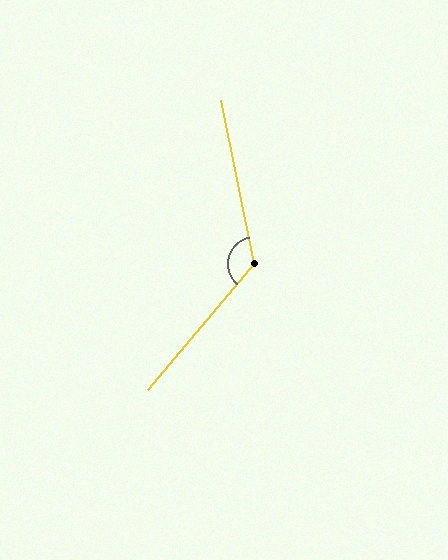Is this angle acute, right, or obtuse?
It is obtuse.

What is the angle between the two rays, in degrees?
Approximately 128 degrees.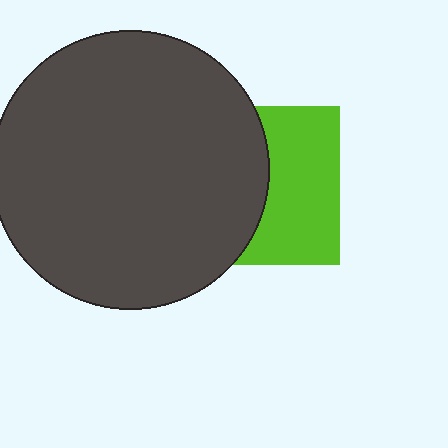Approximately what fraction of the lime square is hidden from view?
Roughly 50% of the lime square is hidden behind the dark gray circle.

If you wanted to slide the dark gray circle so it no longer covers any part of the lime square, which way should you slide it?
Slide it left — that is the most direct way to separate the two shapes.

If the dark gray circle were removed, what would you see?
You would see the complete lime square.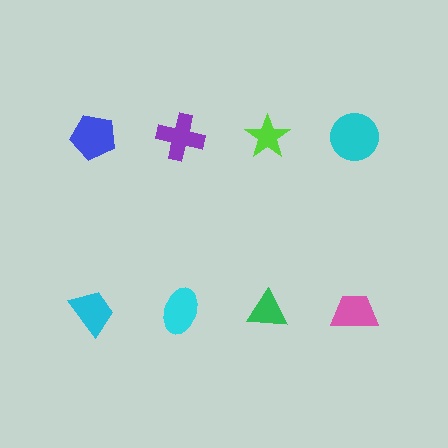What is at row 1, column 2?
A purple cross.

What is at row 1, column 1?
A blue pentagon.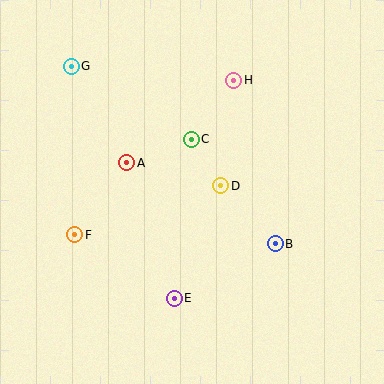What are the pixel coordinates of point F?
Point F is at (75, 235).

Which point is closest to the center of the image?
Point D at (221, 186) is closest to the center.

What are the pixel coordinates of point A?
Point A is at (127, 163).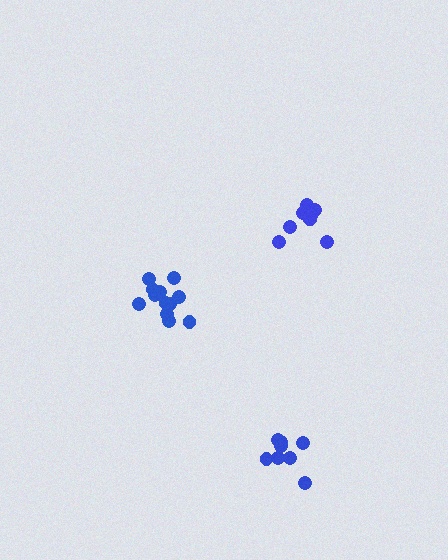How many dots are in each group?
Group 1: 12 dots, Group 2: 8 dots, Group 3: 8 dots (28 total).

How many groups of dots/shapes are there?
There are 3 groups.